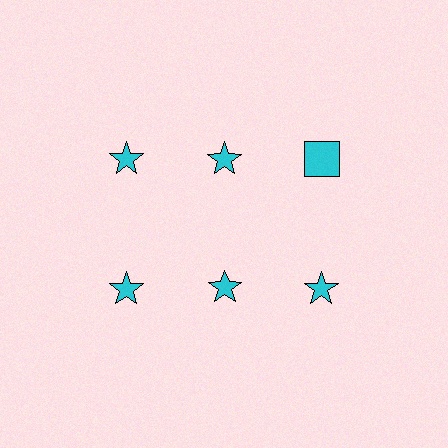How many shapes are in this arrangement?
There are 6 shapes arranged in a grid pattern.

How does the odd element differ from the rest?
It has a different shape: square instead of star.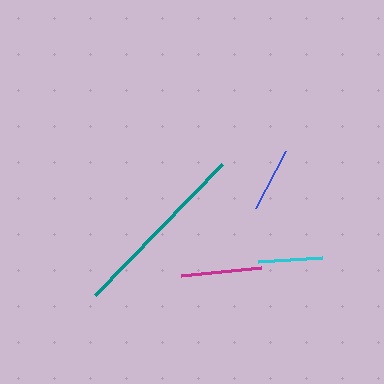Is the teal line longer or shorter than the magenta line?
The teal line is longer than the magenta line.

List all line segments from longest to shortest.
From longest to shortest: teal, magenta, blue, cyan.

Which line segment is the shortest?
The cyan line is the shortest at approximately 64 pixels.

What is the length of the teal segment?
The teal segment is approximately 183 pixels long.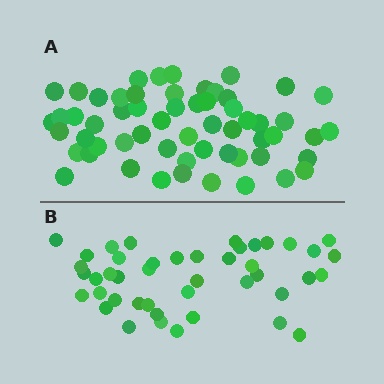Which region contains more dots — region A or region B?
Region A (the top region) has more dots.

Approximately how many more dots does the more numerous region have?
Region A has approximately 15 more dots than region B.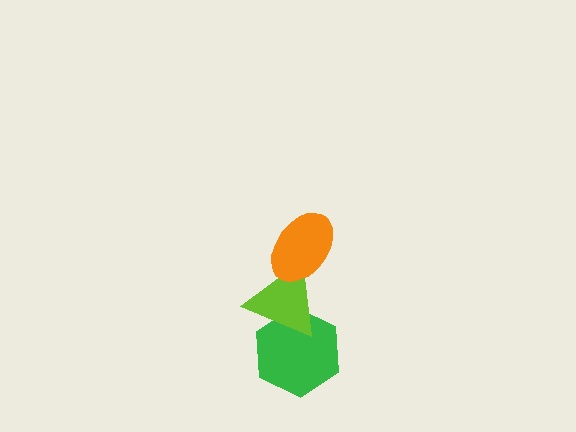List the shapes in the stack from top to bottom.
From top to bottom: the orange ellipse, the lime triangle, the green hexagon.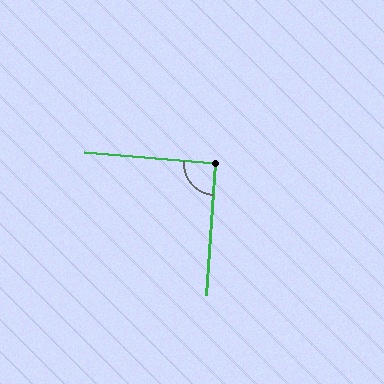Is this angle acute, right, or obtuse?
It is approximately a right angle.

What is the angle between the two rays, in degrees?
Approximately 90 degrees.